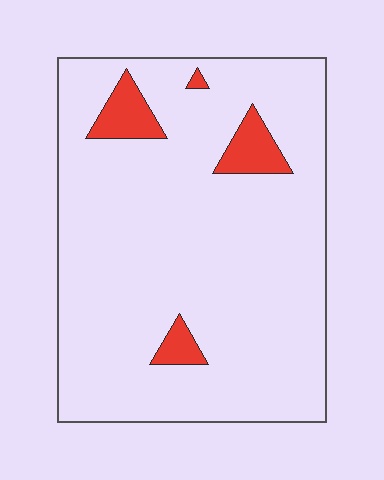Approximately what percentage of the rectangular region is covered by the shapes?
Approximately 10%.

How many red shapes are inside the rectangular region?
4.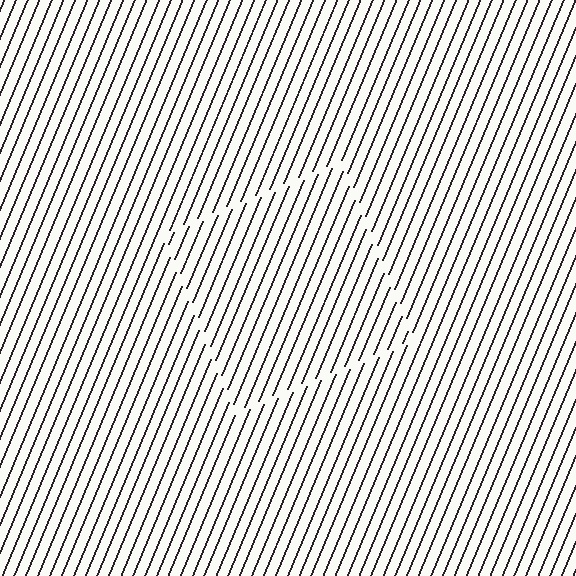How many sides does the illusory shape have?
4 sides — the line-ends trace a square.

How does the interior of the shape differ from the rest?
The interior of the shape contains the same grating, shifted by half a period — the contour is defined by the phase discontinuity where line-ends from the inner and outer gratings abut.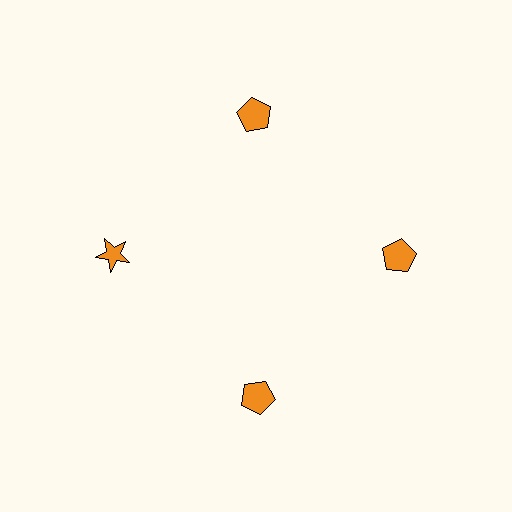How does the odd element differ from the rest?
It has a different shape: star instead of pentagon.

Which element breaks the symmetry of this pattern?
The orange star at roughly the 9 o'clock position breaks the symmetry. All other shapes are orange pentagons.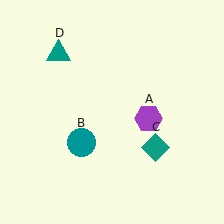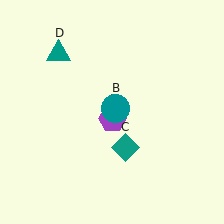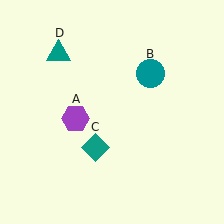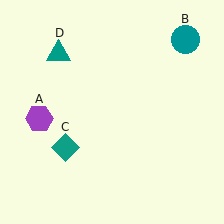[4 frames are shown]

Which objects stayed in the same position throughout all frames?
Teal triangle (object D) remained stationary.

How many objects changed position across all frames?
3 objects changed position: purple hexagon (object A), teal circle (object B), teal diamond (object C).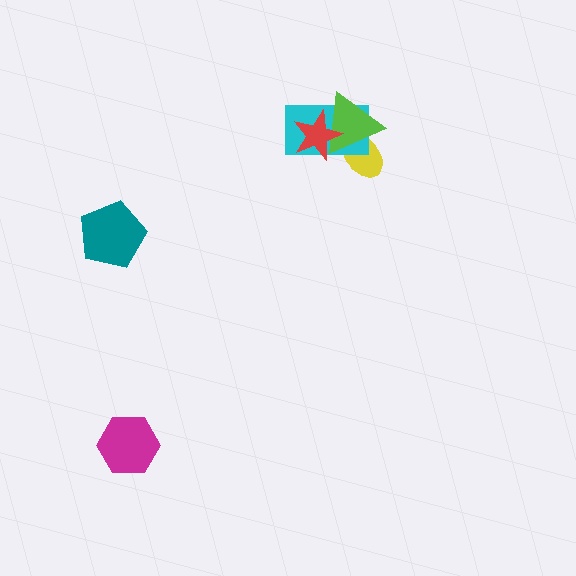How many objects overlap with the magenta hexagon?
0 objects overlap with the magenta hexagon.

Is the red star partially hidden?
No, no other shape covers it.